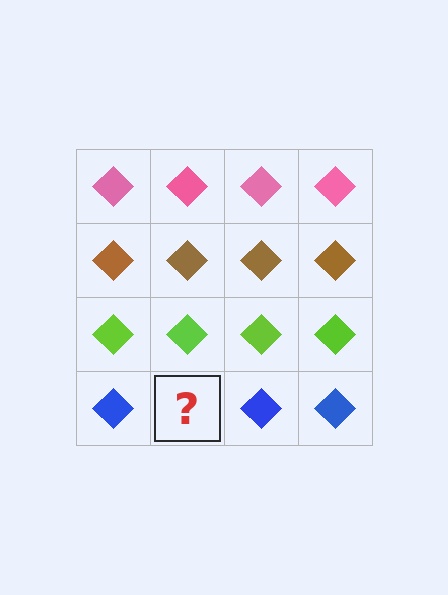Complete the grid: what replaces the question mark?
The question mark should be replaced with a blue diamond.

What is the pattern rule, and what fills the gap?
The rule is that each row has a consistent color. The gap should be filled with a blue diamond.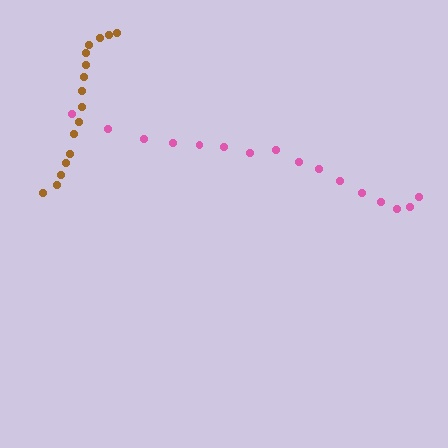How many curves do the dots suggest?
There are 2 distinct paths.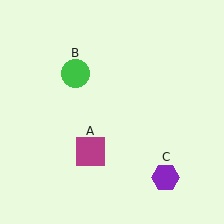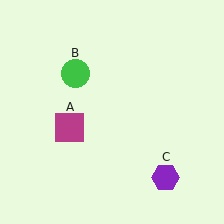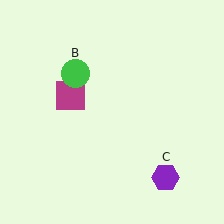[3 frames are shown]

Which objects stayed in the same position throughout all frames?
Green circle (object B) and purple hexagon (object C) remained stationary.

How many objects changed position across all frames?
1 object changed position: magenta square (object A).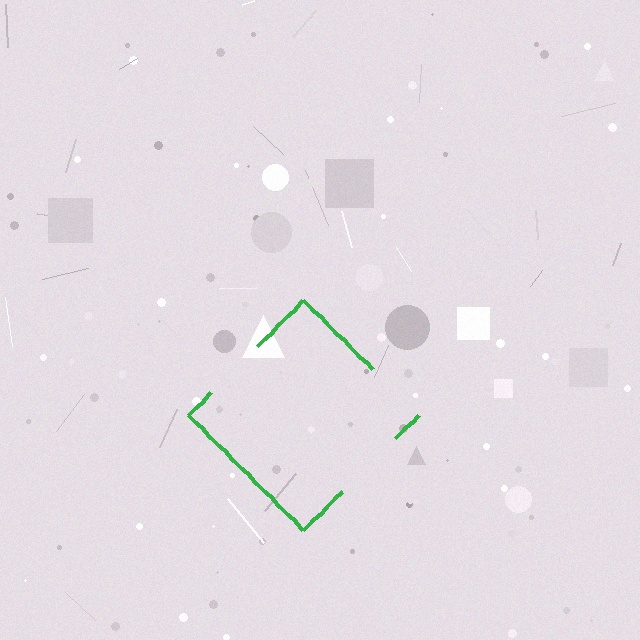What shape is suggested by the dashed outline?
The dashed outline suggests a diamond.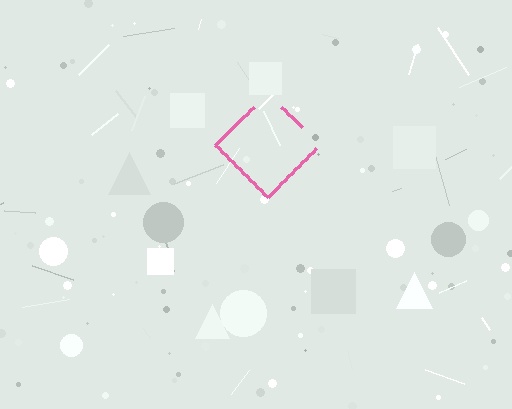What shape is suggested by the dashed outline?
The dashed outline suggests a diamond.